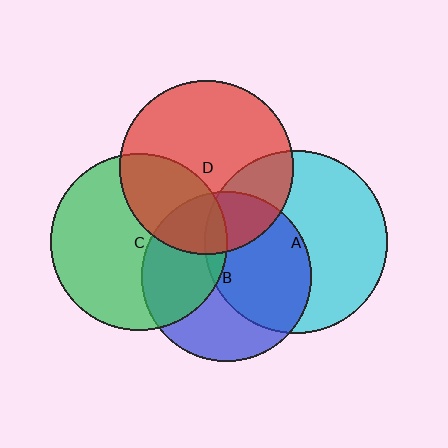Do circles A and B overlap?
Yes.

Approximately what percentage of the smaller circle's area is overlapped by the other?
Approximately 50%.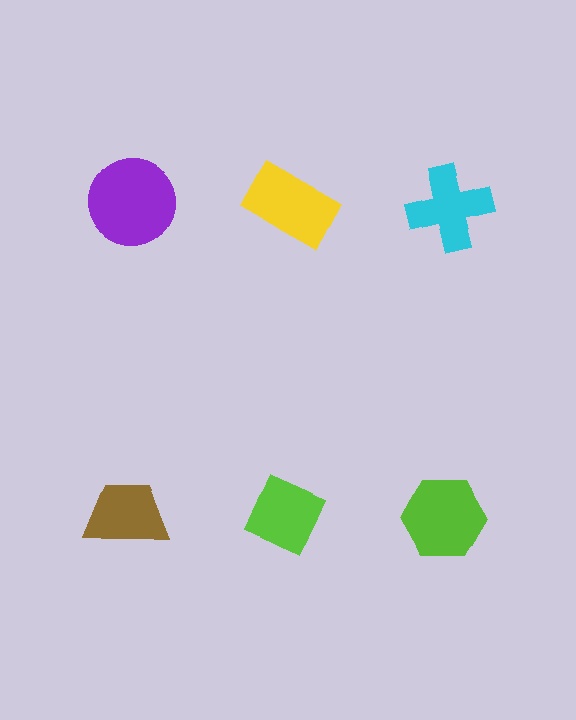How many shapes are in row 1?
3 shapes.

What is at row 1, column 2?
A yellow rectangle.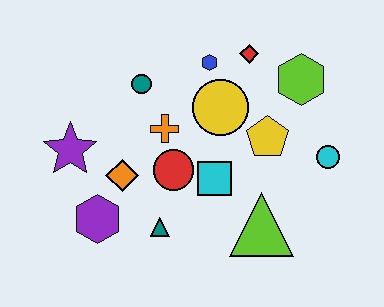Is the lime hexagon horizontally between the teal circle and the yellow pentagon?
No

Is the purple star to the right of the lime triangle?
No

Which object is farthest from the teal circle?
The cyan circle is farthest from the teal circle.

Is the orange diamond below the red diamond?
Yes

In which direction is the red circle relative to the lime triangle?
The red circle is to the left of the lime triangle.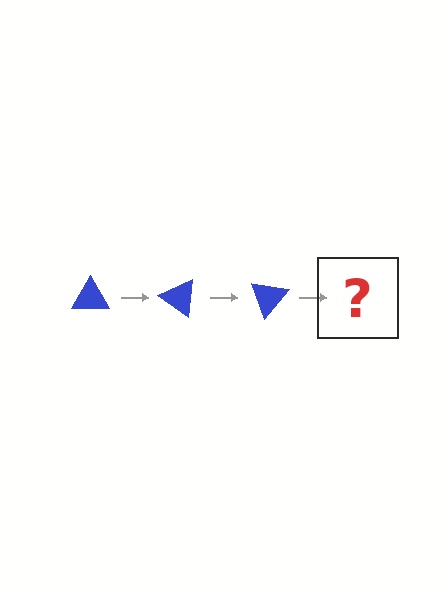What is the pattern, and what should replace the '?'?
The pattern is that the triangle rotates 35 degrees each step. The '?' should be a blue triangle rotated 105 degrees.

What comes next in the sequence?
The next element should be a blue triangle rotated 105 degrees.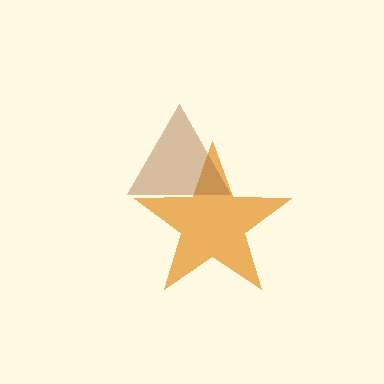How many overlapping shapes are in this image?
There are 2 overlapping shapes in the image.